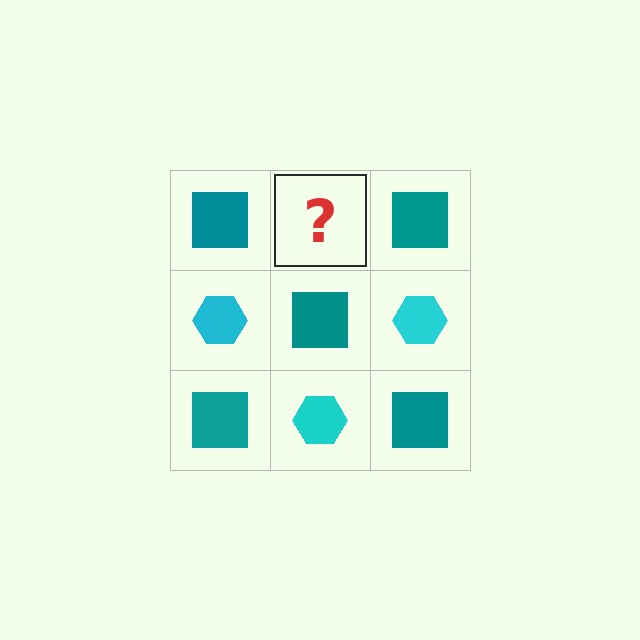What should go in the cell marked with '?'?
The missing cell should contain a cyan hexagon.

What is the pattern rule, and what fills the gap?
The rule is that it alternates teal square and cyan hexagon in a checkerboard pattern. The gap should be filled with a cyan hexagon.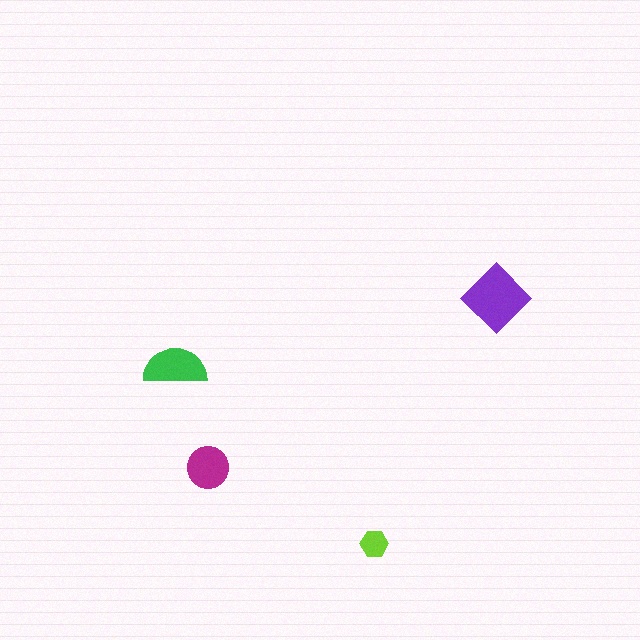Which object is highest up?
The purple diamond is topmost.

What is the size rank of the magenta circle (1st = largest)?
3rd.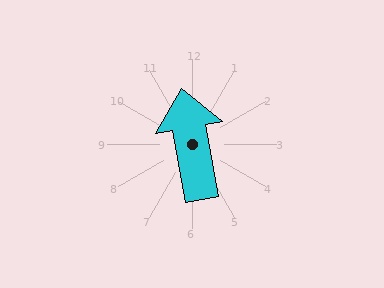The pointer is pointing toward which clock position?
Roughly 12 o'clock.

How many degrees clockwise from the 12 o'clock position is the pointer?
Approximately 350 degrees.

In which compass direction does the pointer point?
North.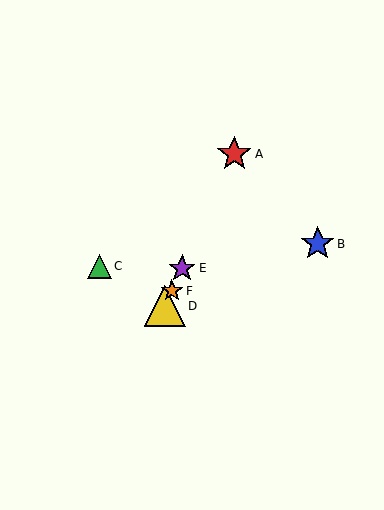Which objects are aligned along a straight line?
Objects A, D, E, F are aligned along a straight line.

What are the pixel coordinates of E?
Object E is at (182, 268).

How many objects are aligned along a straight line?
4 objects (A, D, E, F) are aligned along a straight line.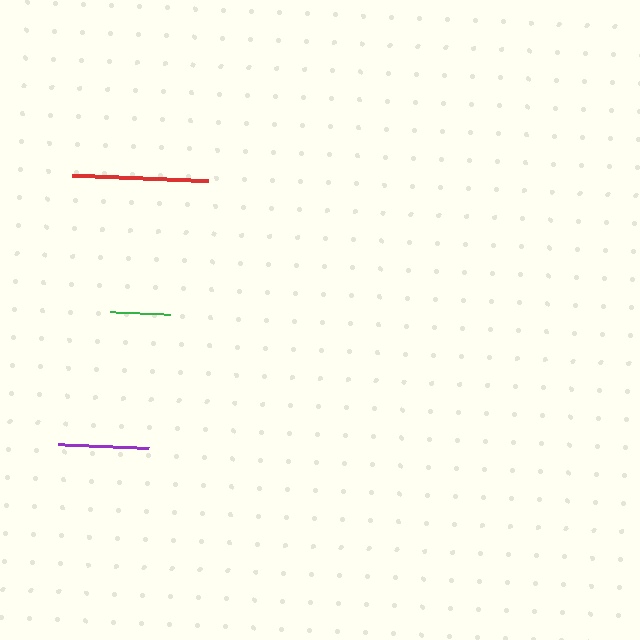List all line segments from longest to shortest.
From longest to shortest: red, purple, green.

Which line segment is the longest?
The red line is the longest at approximately 136 pixels.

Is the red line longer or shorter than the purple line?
The red line is longer than the purple line.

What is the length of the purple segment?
The purple segment is approximately 91 pixels long.